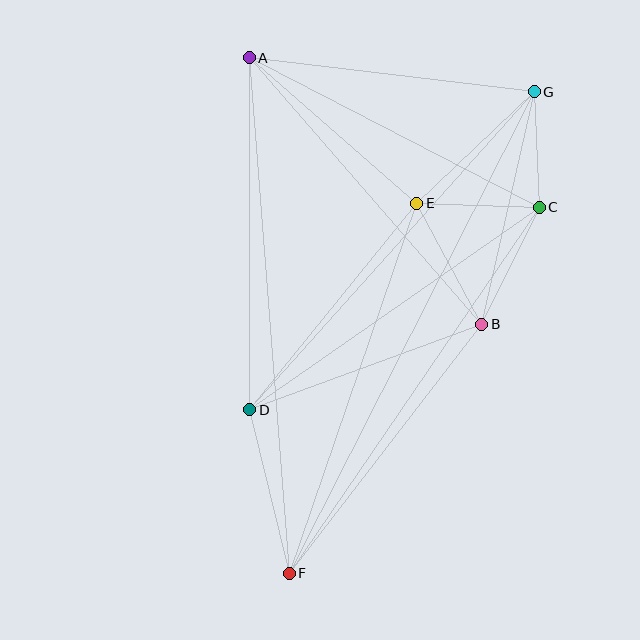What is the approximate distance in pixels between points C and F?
The distance between C and F is approximately 443 pixels.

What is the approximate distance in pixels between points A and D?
The distance between A and D is approximately 352 pixels.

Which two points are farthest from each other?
Points F and G are farthest from each other.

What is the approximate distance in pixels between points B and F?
The distance between B and F is approximately 315 pixels.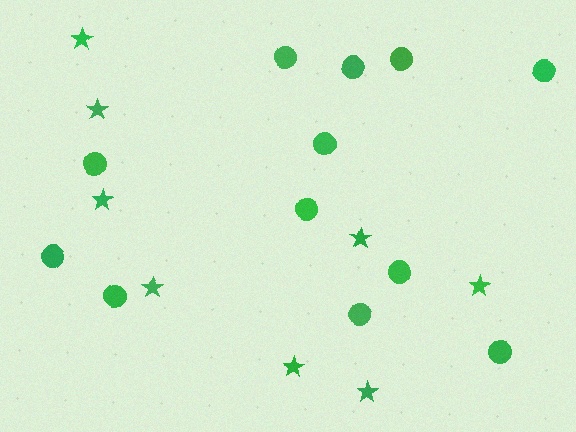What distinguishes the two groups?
There are 2 groups: one group of stars (8) and one group of circles (12).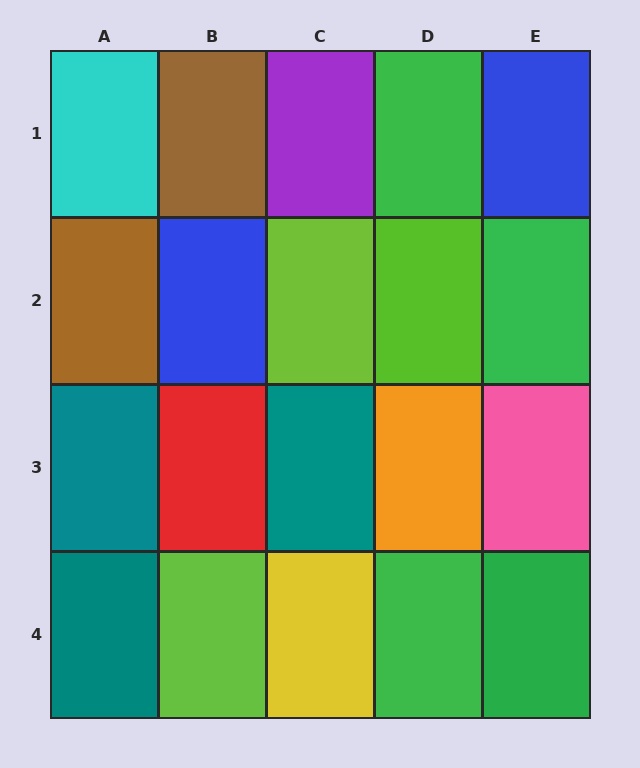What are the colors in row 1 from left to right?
Cyan, brown, purple, green, blue.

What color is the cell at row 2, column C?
Lime.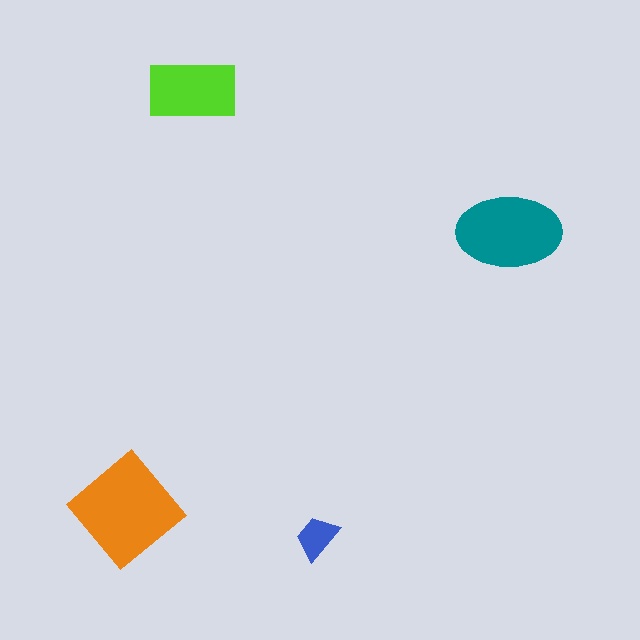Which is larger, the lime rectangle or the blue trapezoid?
The lime rectangle.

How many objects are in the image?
There are 4 objects in the image.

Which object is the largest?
The orange diamond.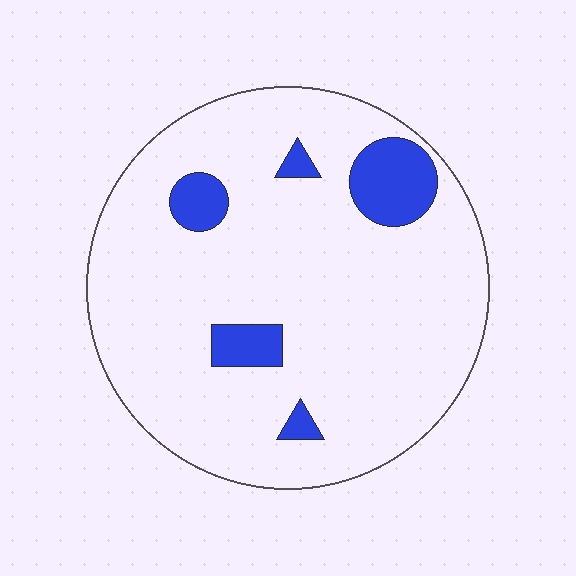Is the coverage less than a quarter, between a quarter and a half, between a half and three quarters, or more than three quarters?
Less than a quarter.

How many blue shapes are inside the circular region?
5.